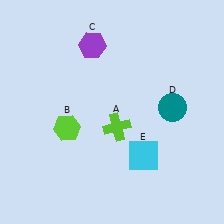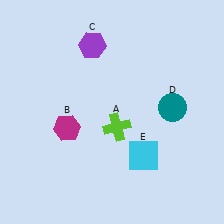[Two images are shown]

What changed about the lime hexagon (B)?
In Image 1, B is lime. In Image 2, it changed to magenta.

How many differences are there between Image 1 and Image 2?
There is 1 difference between the two images.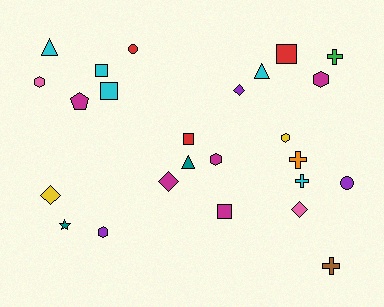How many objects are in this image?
There are 25 objects.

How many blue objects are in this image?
There are no blue objects.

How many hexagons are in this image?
There are 5 hexagons.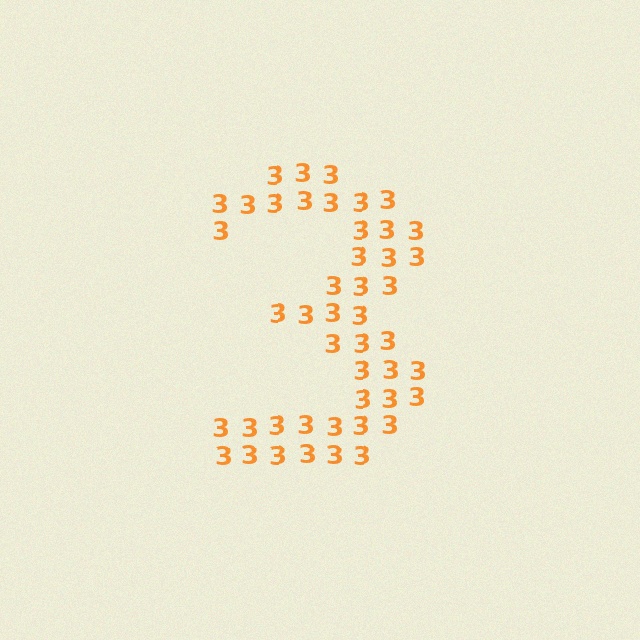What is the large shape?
The large shape is the digit 3.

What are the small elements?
The small elements are digit 3's.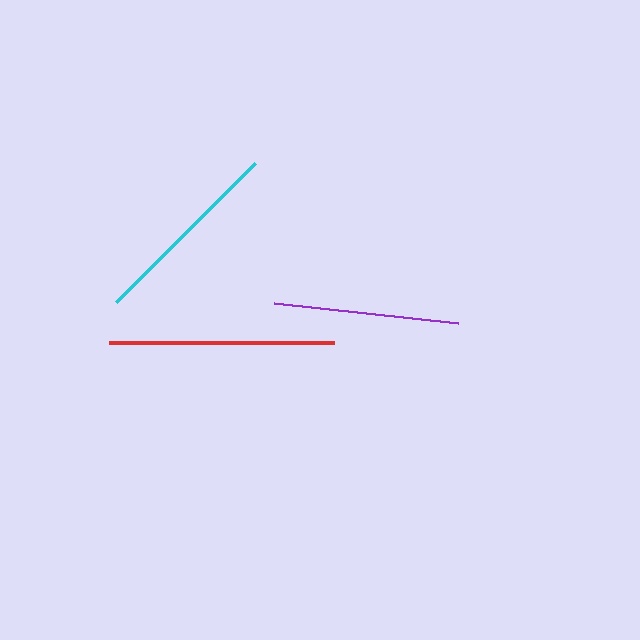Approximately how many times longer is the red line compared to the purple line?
The red line is approximately 1.2 times the length of the purple line.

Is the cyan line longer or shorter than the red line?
The red line is longer than the cyan line.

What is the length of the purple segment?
The purple segment is approximately 185 pixels long.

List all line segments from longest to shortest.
From longest to shortest: red, cyan, purple.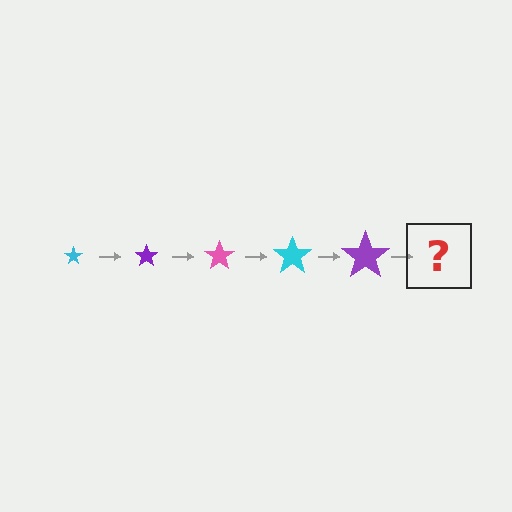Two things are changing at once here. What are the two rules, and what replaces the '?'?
The two rules are that the star grows larger each step and the color cycles through cyan, purple, and pink. The '?' should be a pink star, larger than the previous one.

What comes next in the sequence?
The next element should be a pink star, larger than the previous one.